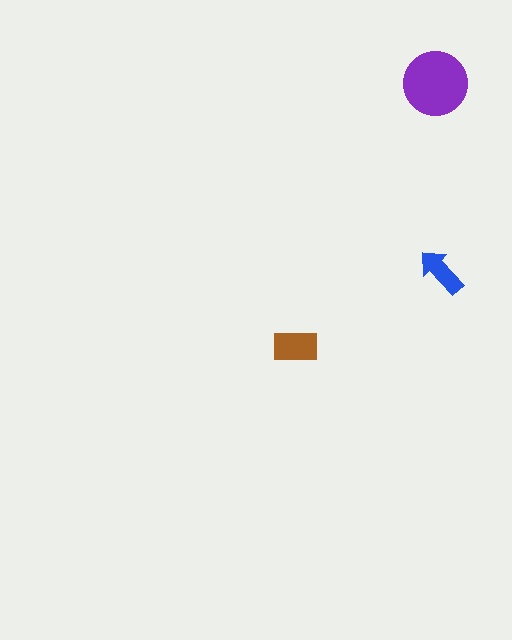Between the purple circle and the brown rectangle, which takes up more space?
The purple circle.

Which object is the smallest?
The blue arrow.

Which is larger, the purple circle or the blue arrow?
The purple circle.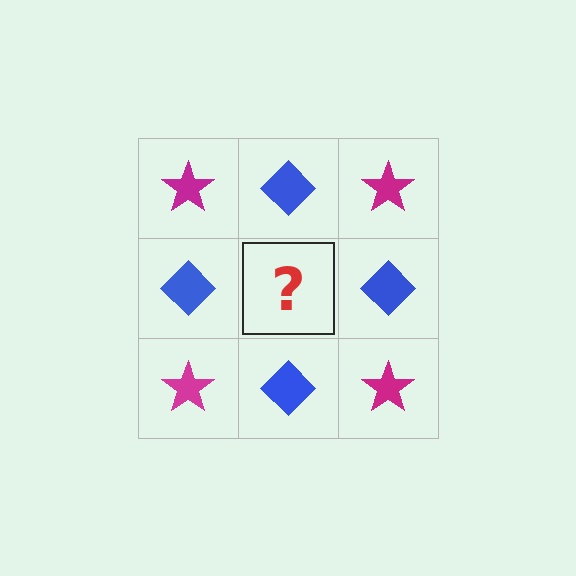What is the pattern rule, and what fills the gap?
The rule is that it alternates magenta star and blue diamond in a checkerboard pattern. The gap should be filled with a magenta star.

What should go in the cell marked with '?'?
The missing cell should contain a magenta star.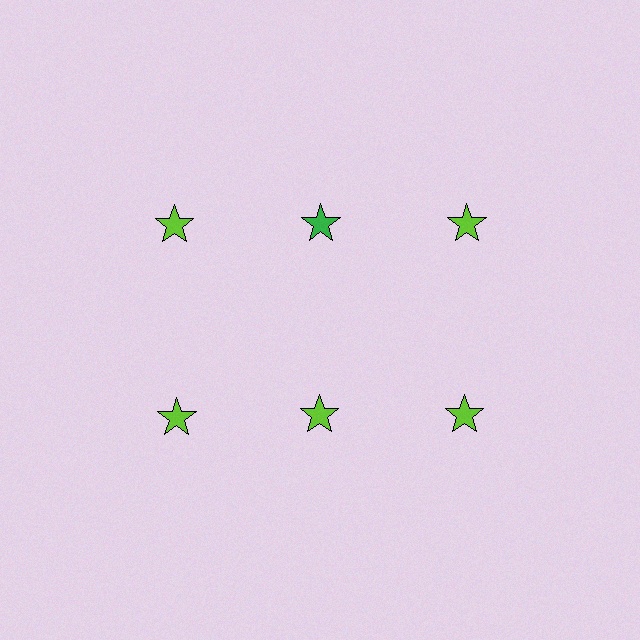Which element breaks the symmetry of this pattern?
The green star in the top row, second from left column breaks the symmetry. All other shapes are lime stars.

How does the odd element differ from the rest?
It has a different color: green instead of lime.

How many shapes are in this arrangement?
There are 6 shapes arranged in a grid pattern.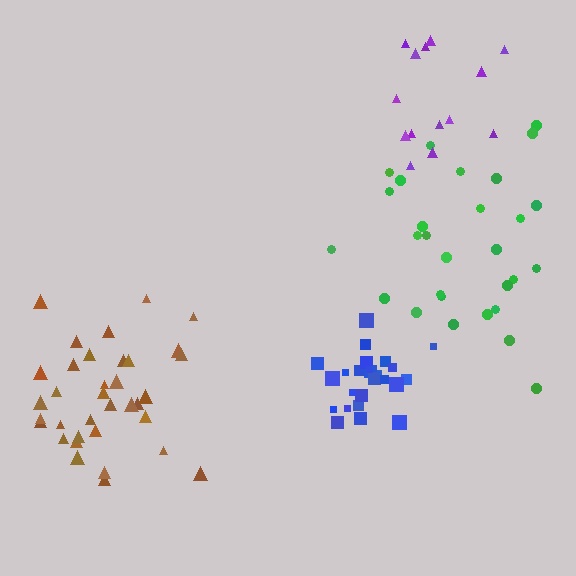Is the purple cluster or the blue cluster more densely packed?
Blue.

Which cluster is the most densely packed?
Blue.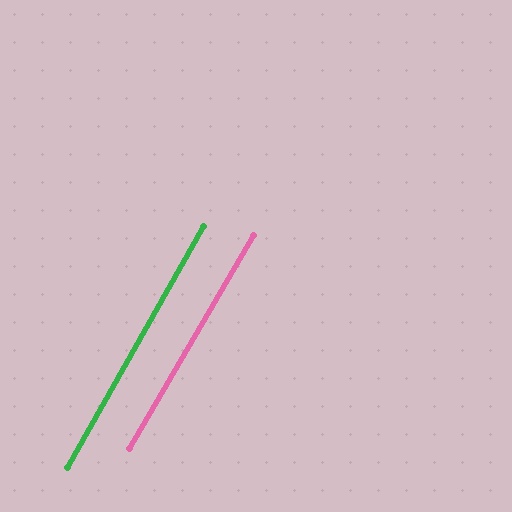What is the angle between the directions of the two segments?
Approximately 1 degree.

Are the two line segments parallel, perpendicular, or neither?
Parallel — their directions differ by only 0.8°.